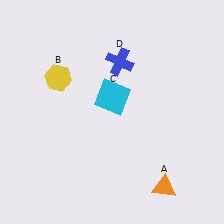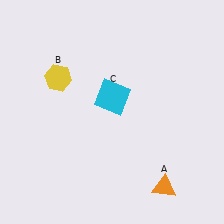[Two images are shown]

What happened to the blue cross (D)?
The blue cross (D) was removed in Image 2. It was in the top-right area of Image 1.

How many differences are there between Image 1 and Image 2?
There is 1 difference between the two images.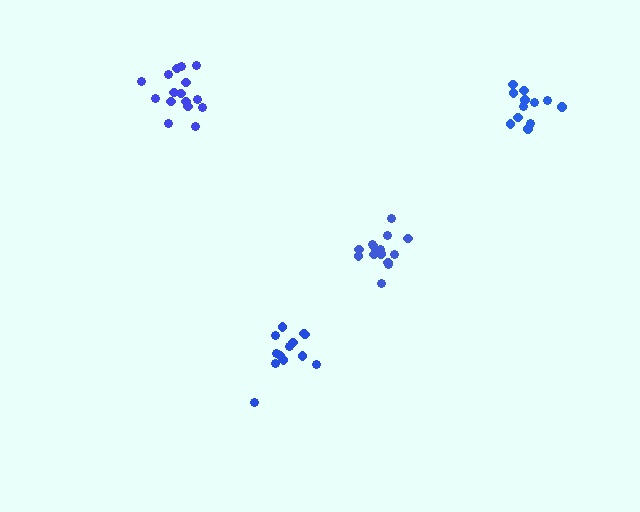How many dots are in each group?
Group 1: 13 dots, Group 2: 14 dots, Group 3: 16 dots, Group 4: 13 dots (56 total).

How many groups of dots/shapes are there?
There are 4 groups.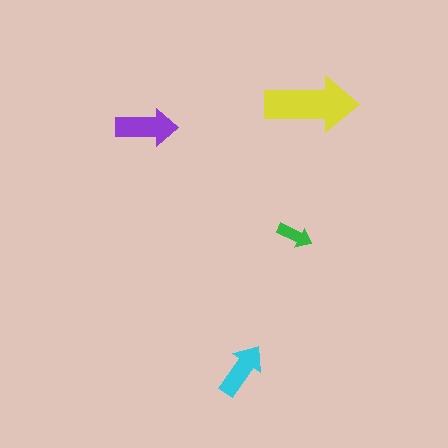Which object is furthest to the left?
The purple arrow is leftmost.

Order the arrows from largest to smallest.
the yellow one, the purple one, the cyan one, the green one.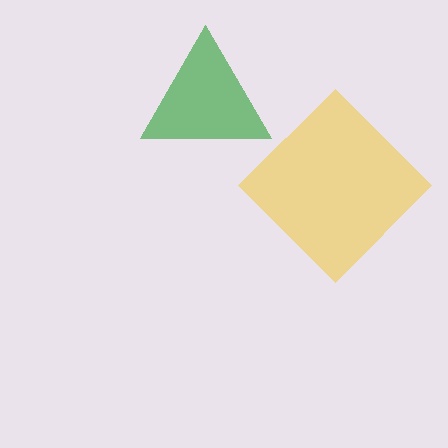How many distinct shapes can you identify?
There are 2 distinct shapes: a green triangle, a yellow diamond.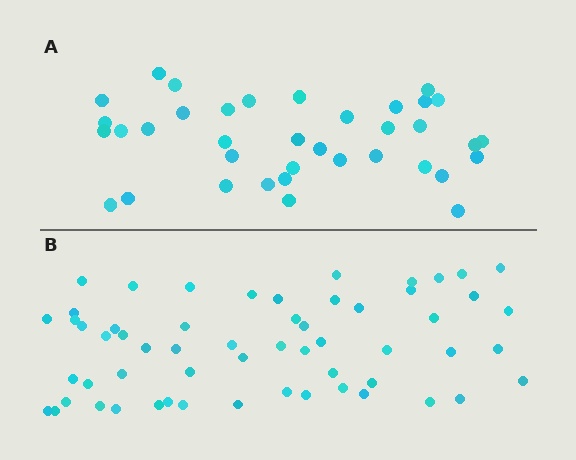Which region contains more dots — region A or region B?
Region B (the bottom region) has more dots.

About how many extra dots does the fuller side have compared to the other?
Region B has approximately 20 more dots than region A.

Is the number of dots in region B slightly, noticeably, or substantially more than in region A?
Region B has substantially more. The ratio is roughly 1.6 to 1.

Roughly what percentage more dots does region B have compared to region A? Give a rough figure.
About 55% more.